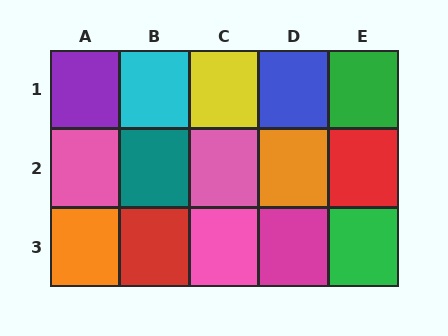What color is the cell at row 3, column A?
Orange.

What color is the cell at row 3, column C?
Pink.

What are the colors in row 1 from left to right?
Purple, cyan, yellow, blue, green.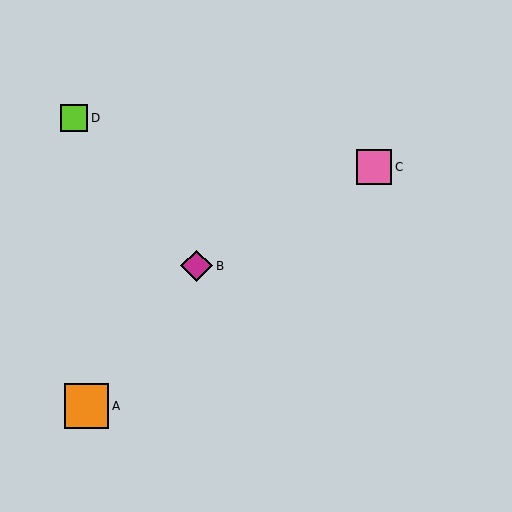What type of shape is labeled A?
Shape A is an orange square.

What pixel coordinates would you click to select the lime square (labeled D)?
Click at (74, 118) to select the lime square D.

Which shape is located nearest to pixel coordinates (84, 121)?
The lime square (labeled D) at (74, 118) is nearest to that location.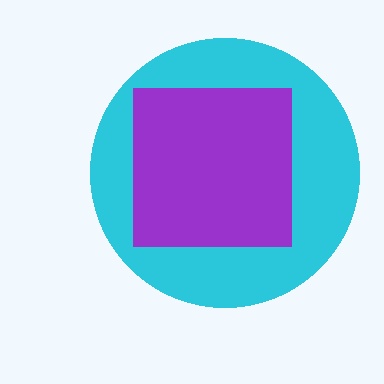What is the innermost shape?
The purple square.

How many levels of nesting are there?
2.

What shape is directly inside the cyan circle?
The purple square.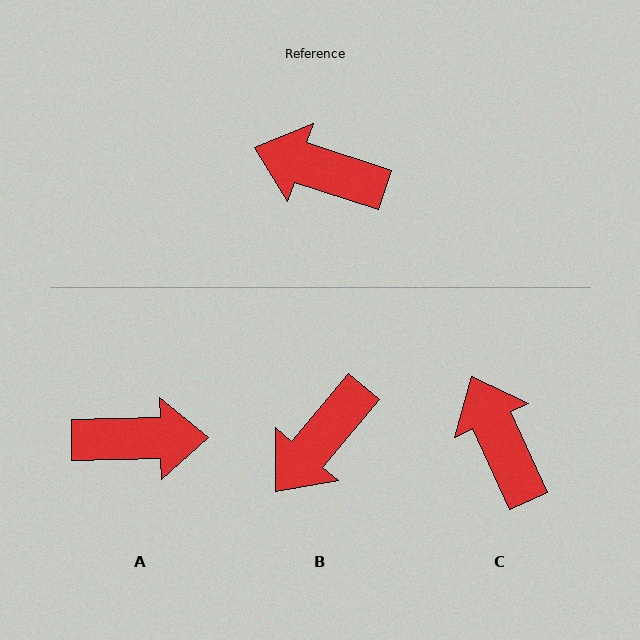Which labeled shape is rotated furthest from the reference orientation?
A, about 161 degrees away.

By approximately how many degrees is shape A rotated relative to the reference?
Approximately 161 degrees clockwise.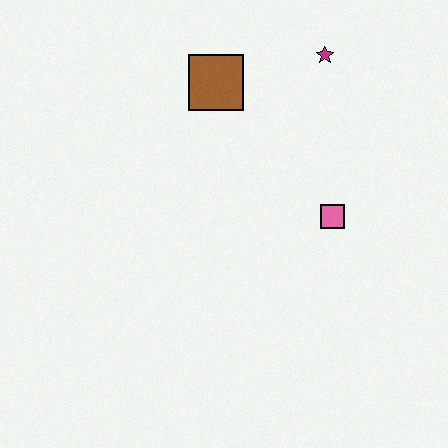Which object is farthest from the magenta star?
The pink square is farthest from the magenta star.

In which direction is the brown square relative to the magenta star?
The brown square is to the left of the magenta star.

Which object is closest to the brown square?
The magenta star is closest to the brown square.